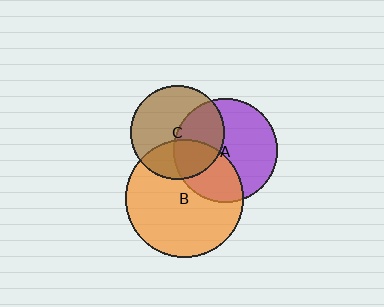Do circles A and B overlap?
Yes.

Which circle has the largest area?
Circle B (orange).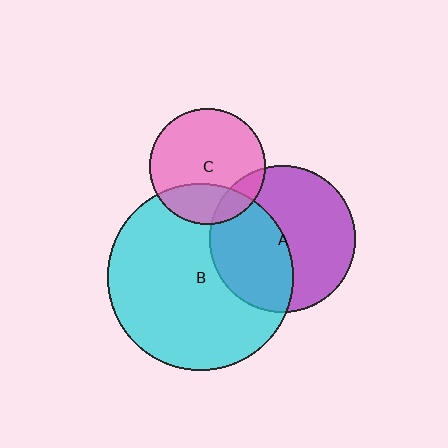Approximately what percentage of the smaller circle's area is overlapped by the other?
Approximately 25%.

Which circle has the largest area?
Circle B (cyan).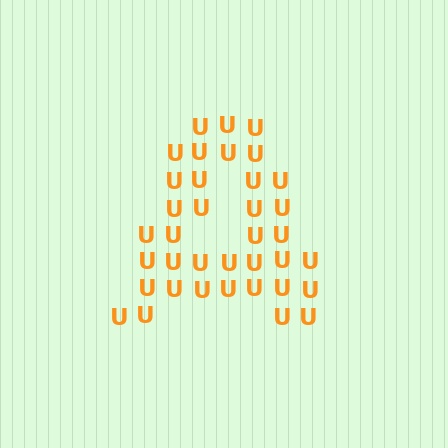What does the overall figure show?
The overall figure shows the letter A.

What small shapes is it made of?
It is made of small letter U's.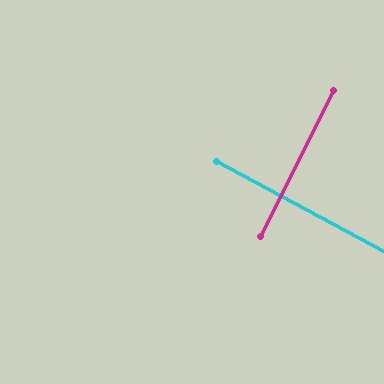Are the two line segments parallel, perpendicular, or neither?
Perpendicular — they meet at approximately 88°.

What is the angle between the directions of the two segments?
Approximately 88 degrees.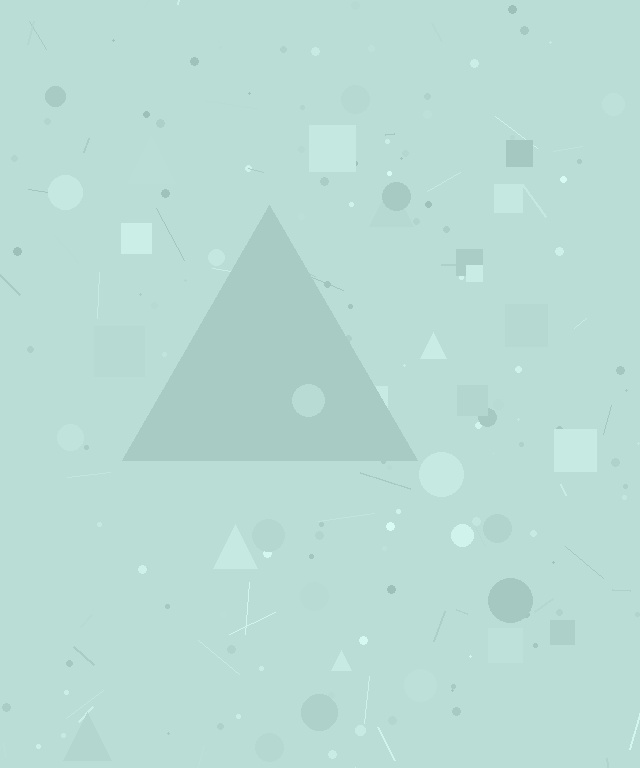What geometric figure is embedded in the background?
A triangle is embedded in the background.